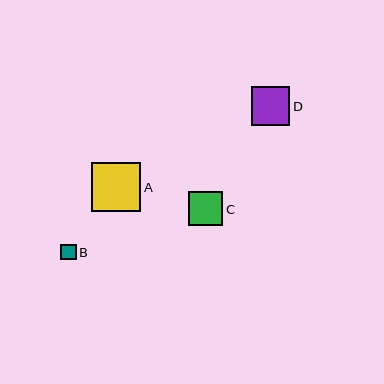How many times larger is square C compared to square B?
Square C is approximately 2.2 times the size of square B.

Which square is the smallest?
Square B is the smallest with a size of approximately 15 pixels.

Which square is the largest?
Square A is the largest with a size of approximately 49 pixels.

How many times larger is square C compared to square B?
Square C is approximately 2.2 times the size of square B.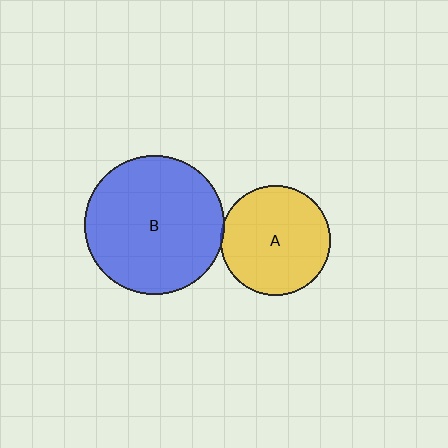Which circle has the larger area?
Circle B (blue).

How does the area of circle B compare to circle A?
Approximately 1.6 times.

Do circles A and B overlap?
Yes.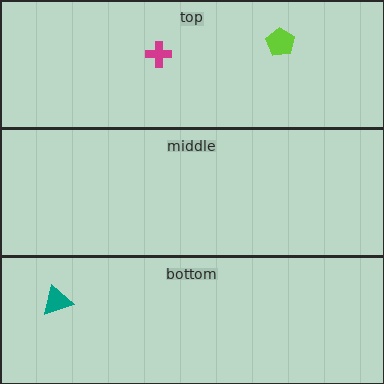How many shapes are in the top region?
2.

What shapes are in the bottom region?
The teal triangle.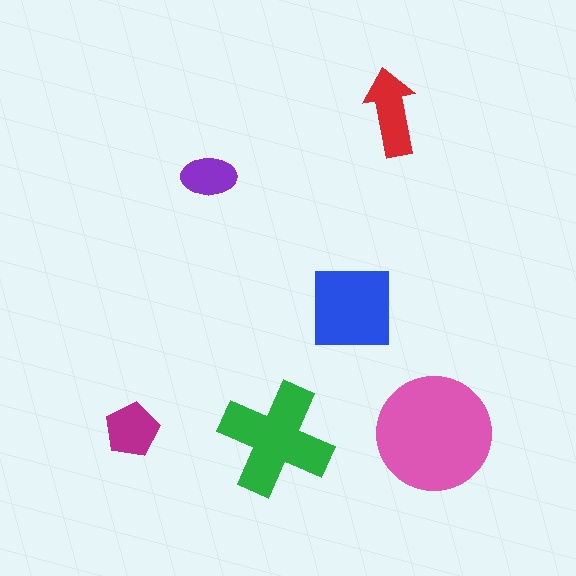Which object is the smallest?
The purple ellipse.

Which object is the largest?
The pink circle.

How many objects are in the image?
There are 6 objects in the image.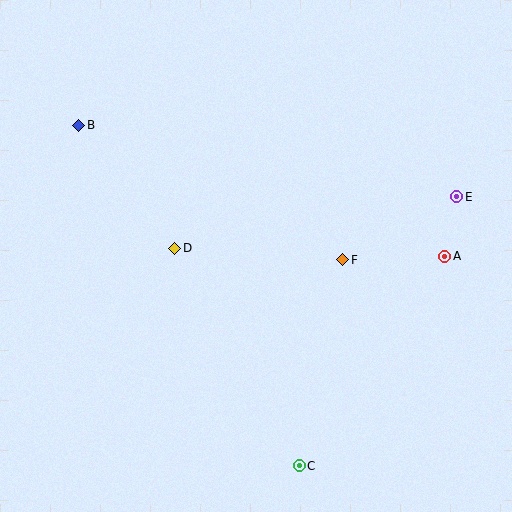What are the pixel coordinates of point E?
Point E is at (457, 197).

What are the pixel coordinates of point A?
Point A is at (445, 256).